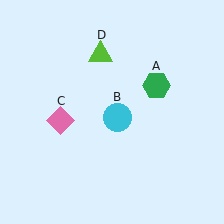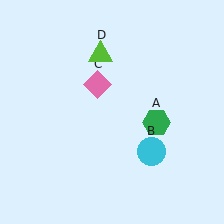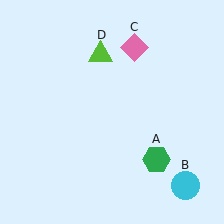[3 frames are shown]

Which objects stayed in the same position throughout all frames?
Lime triangle (object D) remained stationary.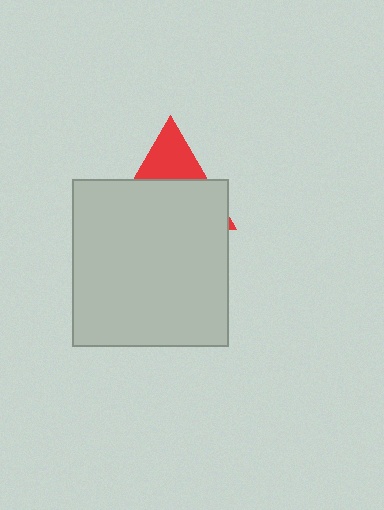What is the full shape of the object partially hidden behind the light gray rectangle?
The partially hidden object is a red triangle.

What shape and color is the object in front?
The object in front is a light gray rectangle.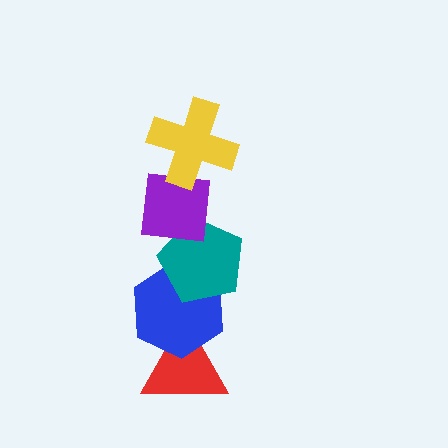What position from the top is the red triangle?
The red triangle is 5th from the top.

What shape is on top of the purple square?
The yellow cross is on top of the purple square.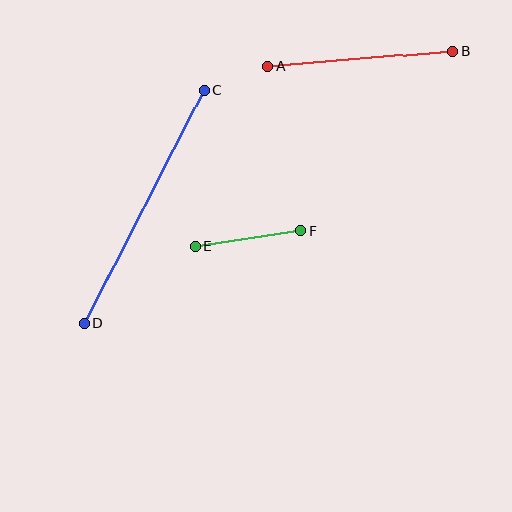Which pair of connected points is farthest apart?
Points C and D are farthest apart.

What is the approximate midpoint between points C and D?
The midpoint is at approximately (144, 207) pixels.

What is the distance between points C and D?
The distance is approximately 263 pixels.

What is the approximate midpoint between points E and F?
The midpoint is at approximately (248, 238) pixels.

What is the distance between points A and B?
The distance is approximately 186 pixels.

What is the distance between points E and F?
The distance is approximately 107 pixels.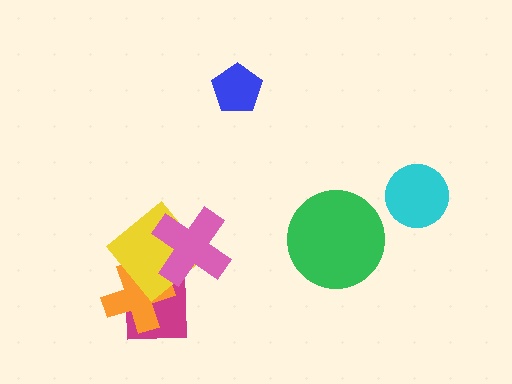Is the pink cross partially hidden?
No, no other shape covers it.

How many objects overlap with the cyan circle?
0 objects overlap with the cyan circle.